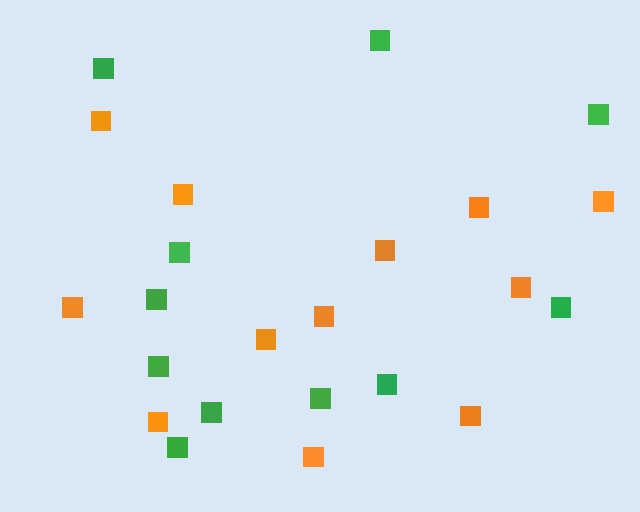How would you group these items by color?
There are 2 groups: one group of green squares (11) and one group of orange squares (12).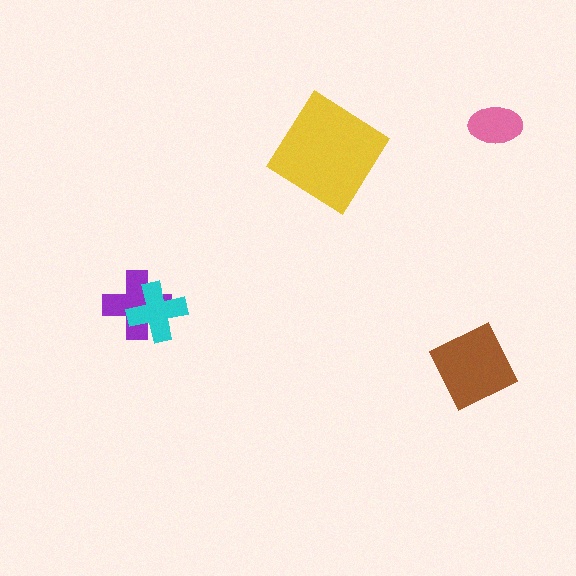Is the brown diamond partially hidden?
No, no other shape covers it.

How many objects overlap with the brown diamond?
0 objects overlap with the brown diamond.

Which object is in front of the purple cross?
The cyan cross is in front of the purple cross.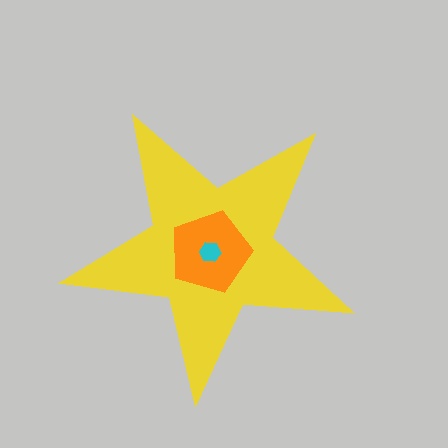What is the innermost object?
The cyan hexagon.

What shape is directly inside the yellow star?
The orange pentagon.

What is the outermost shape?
The yellow star.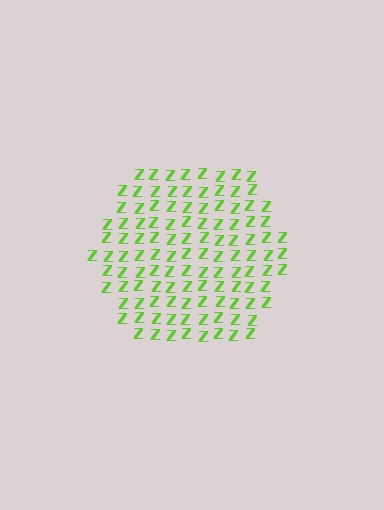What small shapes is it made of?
It is made of small letter Z's.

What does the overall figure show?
The overall figure shows a hexagon.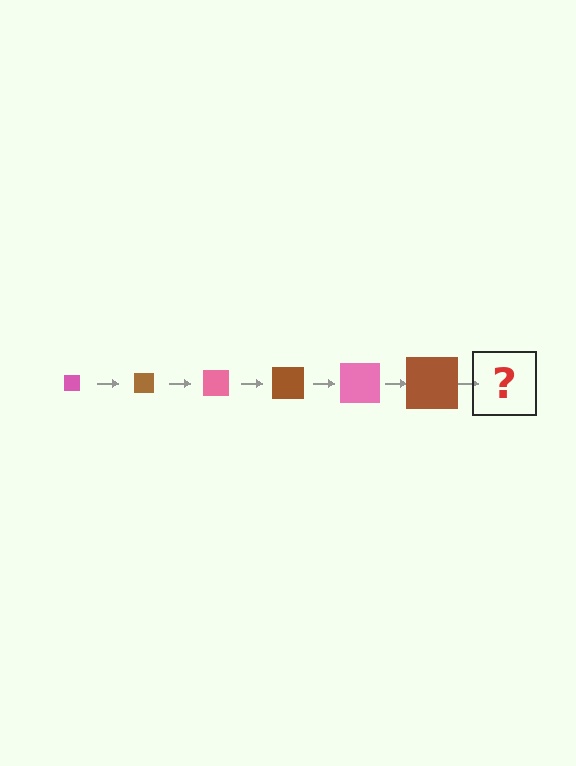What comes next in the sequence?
The next element should be a pink square, larger than the previous one.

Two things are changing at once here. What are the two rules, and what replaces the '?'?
The two rules are that the square grows larger each step and the color cycles through pink and brown. The '?' should be a pink square, larger than the previous one.